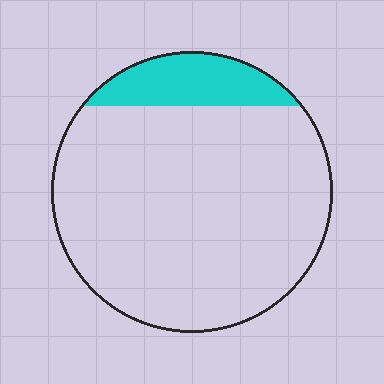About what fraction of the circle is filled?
About one eighth (1/8).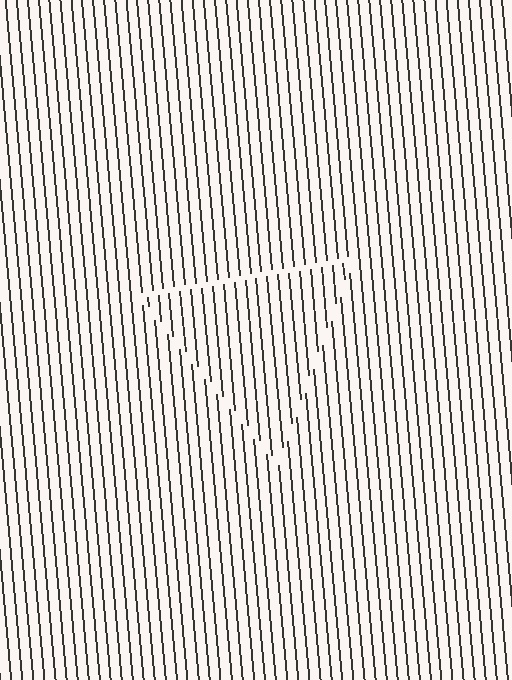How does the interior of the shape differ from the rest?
The interior of the shape contains the same grating, shifted by half a period — the contour is defined by the phase discontinuity where line-ends from the inner and outer gratings abut.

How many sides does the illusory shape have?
3 sides — the line-ends trace a triangle.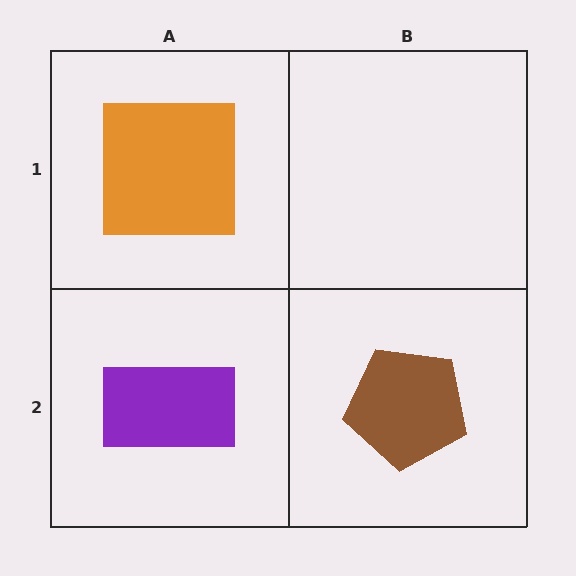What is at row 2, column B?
A brown pentagon.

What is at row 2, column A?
A purple rectangle.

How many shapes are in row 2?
2 shapes.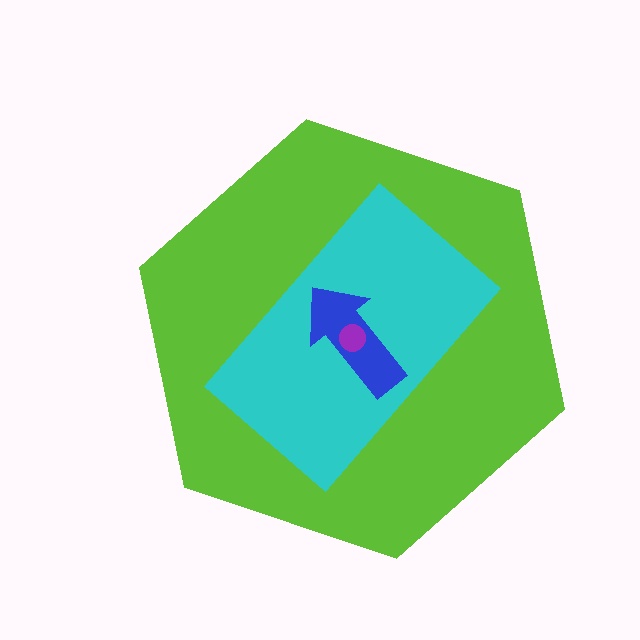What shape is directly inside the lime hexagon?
The cyan rectangle.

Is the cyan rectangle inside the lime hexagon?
Yes.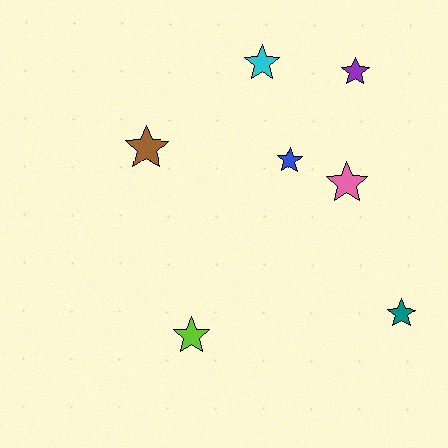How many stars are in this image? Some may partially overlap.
There are 7 stars.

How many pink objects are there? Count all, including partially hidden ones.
There is 1 pink object.